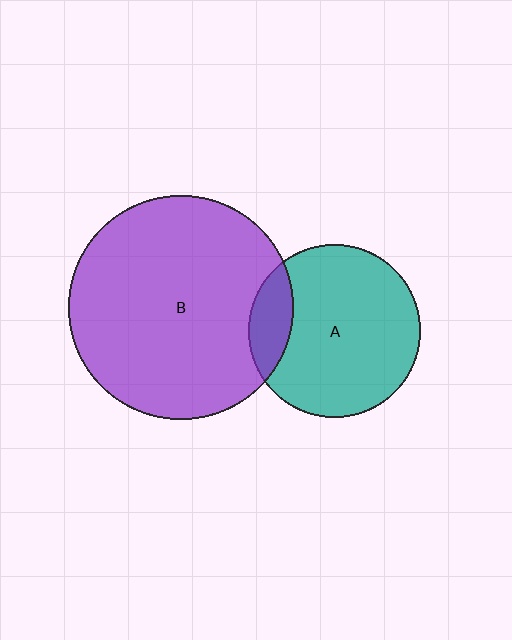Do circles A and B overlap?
Yes.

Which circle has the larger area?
Circle B (purple).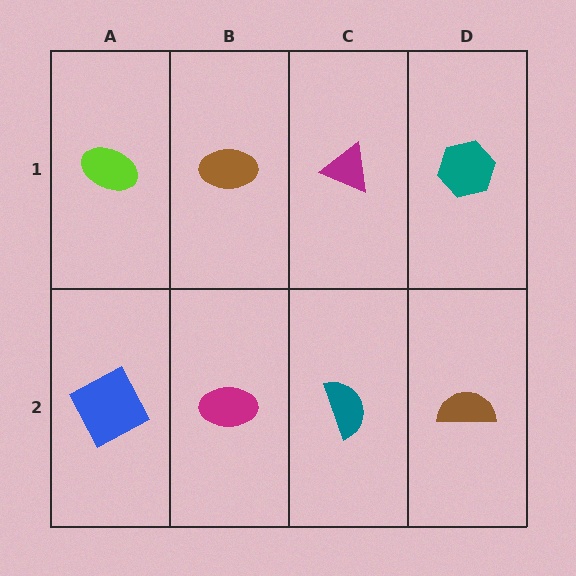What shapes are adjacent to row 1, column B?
A magenta ellipse (row 2, column B), a lime ellipse (row 1, column A), a magenta triangle (row 1, column C).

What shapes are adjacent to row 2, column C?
A magenta triangle (row 1, column C), a magenta ellipse (row 2, column B), a brown semicircle (row 2, column D).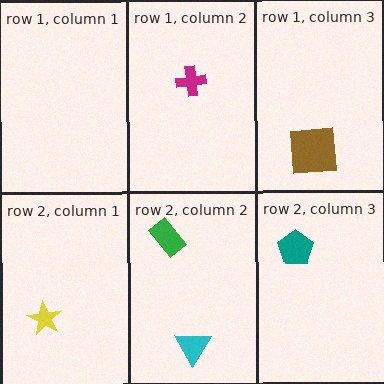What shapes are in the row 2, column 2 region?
The cyan triangle, the green rectangle.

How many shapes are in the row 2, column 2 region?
2.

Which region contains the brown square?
The row 1, column 3 region.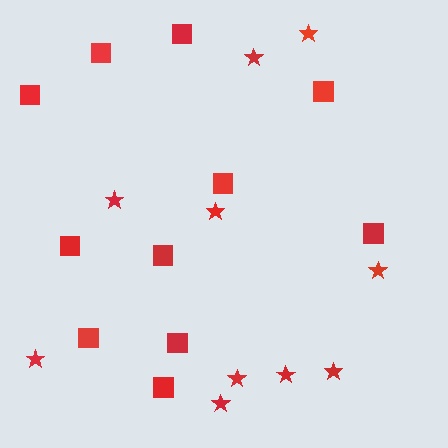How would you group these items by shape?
There are 2 groups: one group of squares (11) and one group of stars (10).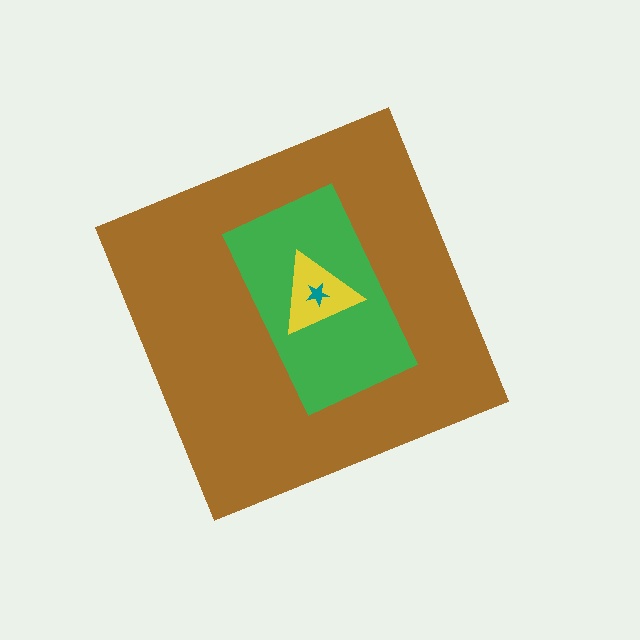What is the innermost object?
The teal star.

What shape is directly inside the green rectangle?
The yellow triangle.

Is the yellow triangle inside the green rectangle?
Yes.